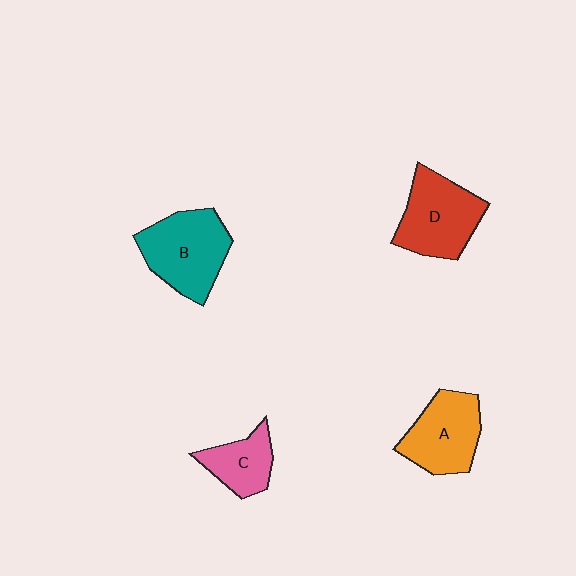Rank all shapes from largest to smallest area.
From largest to smallest: B (teal), D (red), A (orange), C (pink).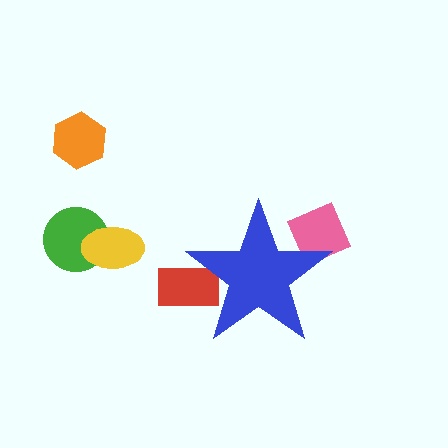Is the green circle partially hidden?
No, the green circle is fully visible.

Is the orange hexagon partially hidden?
No, the orange hexagon is fully visible.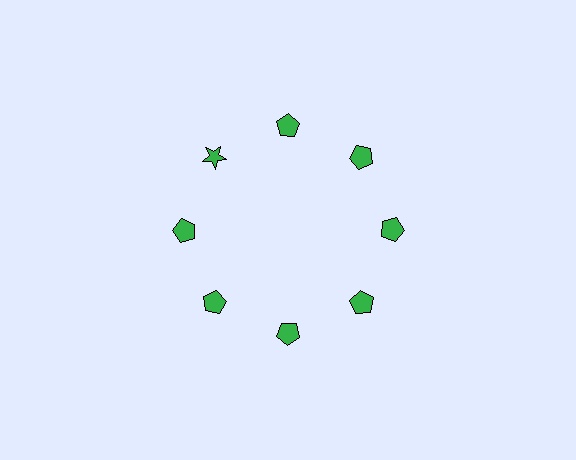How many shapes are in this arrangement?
There are 8 shapes arranged in a ring pattern.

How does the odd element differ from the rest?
It has a different shape: star instead of pentagon.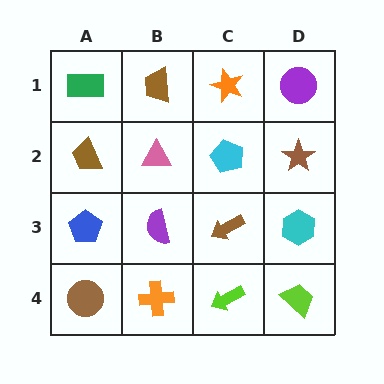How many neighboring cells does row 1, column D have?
2.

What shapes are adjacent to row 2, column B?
A brown trapezoid (row 1, column B), a purple semicircle (row 3, column B), a brown trapezoid (row 2, column A), a cyan pentagon (row 2, column C).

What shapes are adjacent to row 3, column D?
A brown star (row 2, column D), a lime trapezoid (row 4, column D), a brown arrow (row 3, column C).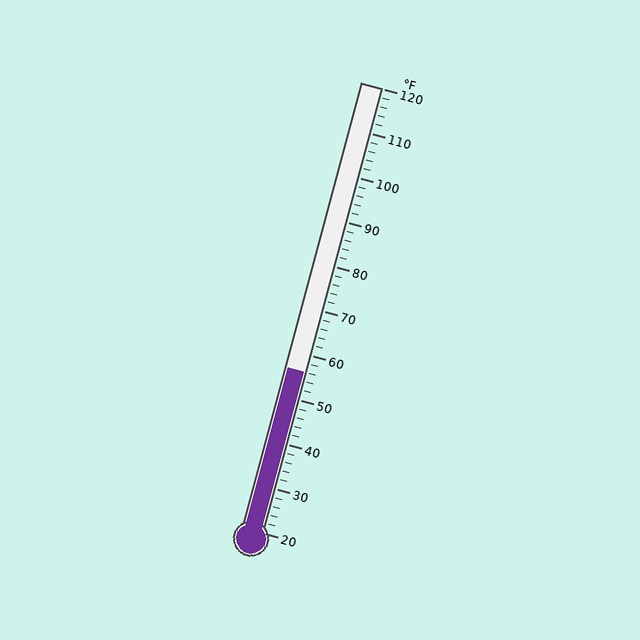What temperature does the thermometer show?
The thermometer shows approximately 56°F.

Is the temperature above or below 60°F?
The temperature is below 60°F.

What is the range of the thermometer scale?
The thermometer scale ranges from 20°F to 120°F.